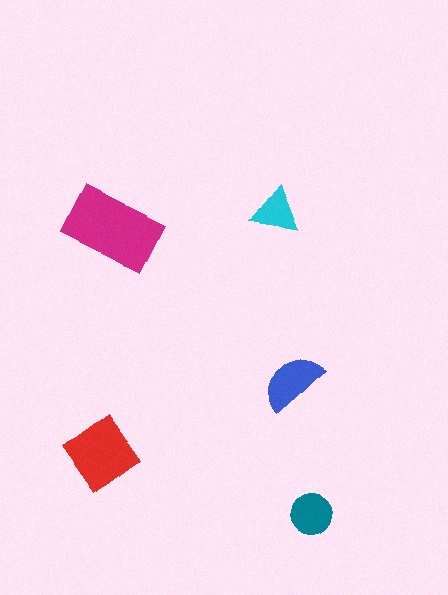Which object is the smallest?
The cyan triangle.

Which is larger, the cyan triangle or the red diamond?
The red diamond.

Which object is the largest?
The magenta rectangle.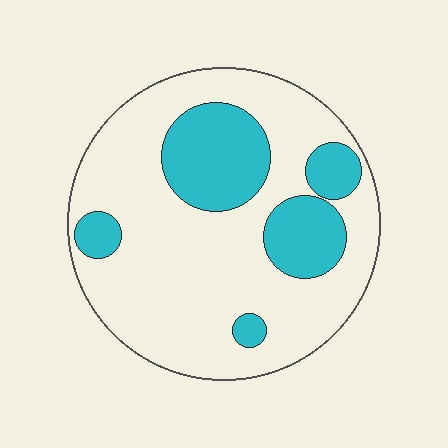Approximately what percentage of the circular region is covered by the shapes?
Approximately 25%.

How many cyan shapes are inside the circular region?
5.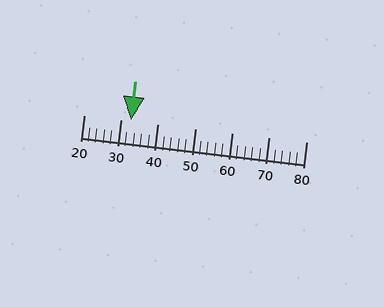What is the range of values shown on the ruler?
The ruler shows values from 20 to 80.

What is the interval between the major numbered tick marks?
The major tick marks are spaced 10 units apart.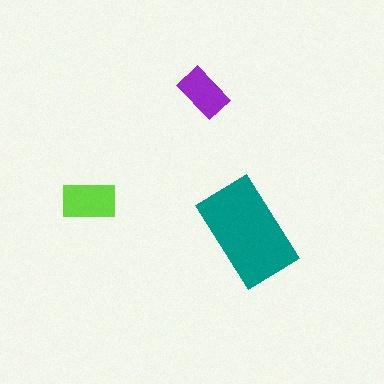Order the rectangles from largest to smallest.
the teal one, the lime one, the purple one.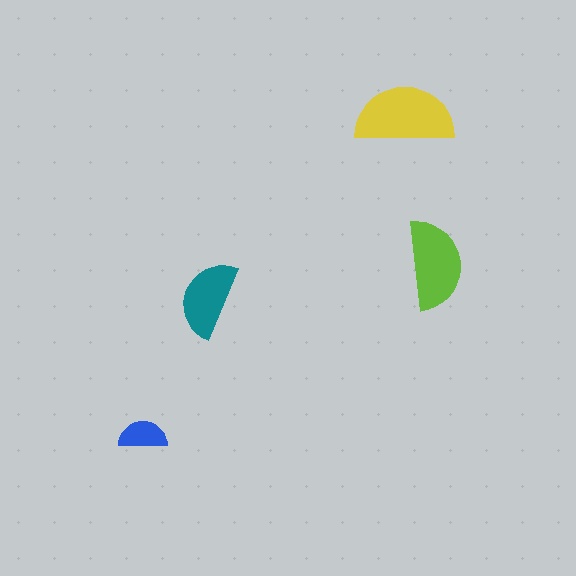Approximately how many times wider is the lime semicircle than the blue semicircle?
About 2 times wider.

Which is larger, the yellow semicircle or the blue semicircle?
The yellow one.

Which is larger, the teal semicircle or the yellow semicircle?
The yellow one.